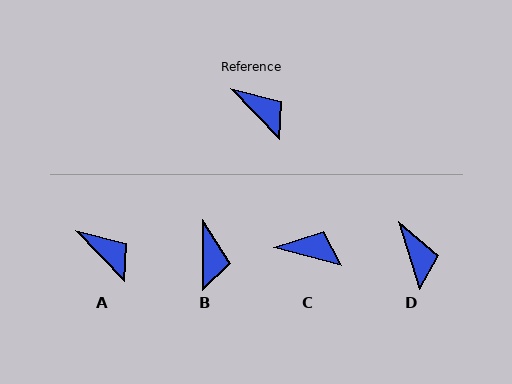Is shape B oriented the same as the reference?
No, it is off by about 44 degrees.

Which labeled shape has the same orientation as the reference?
A.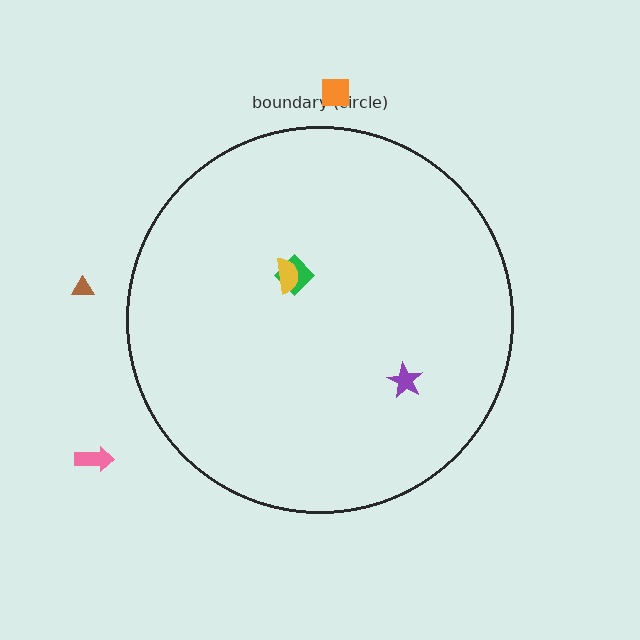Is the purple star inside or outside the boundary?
Inside.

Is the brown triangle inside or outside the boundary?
Outside.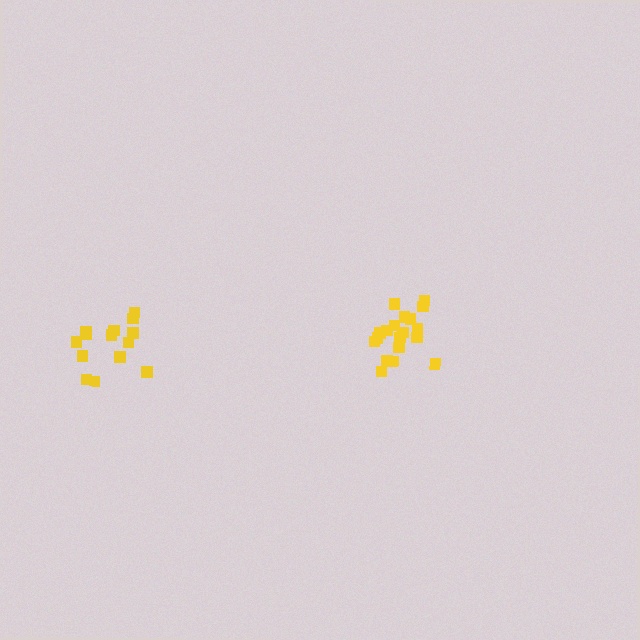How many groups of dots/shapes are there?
There are 2 groups.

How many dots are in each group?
Group 1: 19 dots, Group 2: 14 dots (33 total).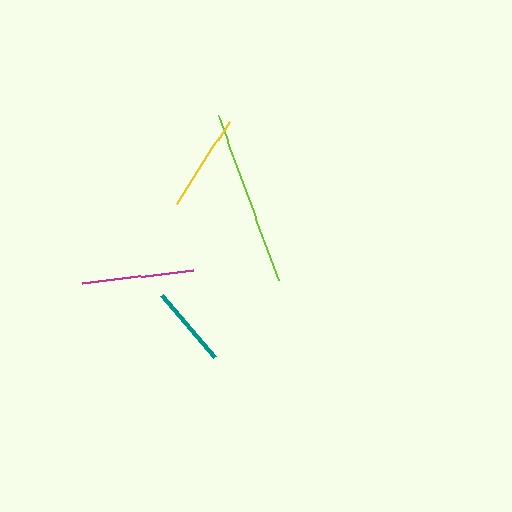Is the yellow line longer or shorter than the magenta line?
The magenta line is longer than the yellow line.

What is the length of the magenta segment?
The magenta segment is approximately 112 pixels long.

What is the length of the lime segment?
The lime segment is approximately 175 pixels long.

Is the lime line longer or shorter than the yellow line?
The lime line is longer than the yellow line.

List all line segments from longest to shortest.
From longest to shortest: lime, magenta, yellow, teal.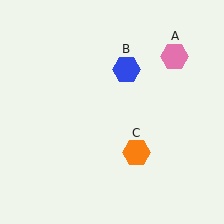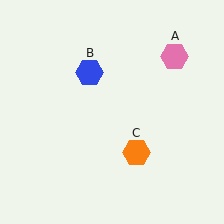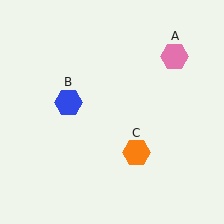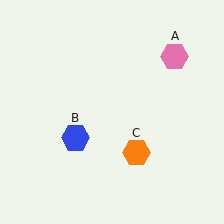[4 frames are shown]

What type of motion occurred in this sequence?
The blue hexagon (object B) rotated counterclockwise around the center of the scene.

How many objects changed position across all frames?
1 object changed position: blue hexagon (object B).